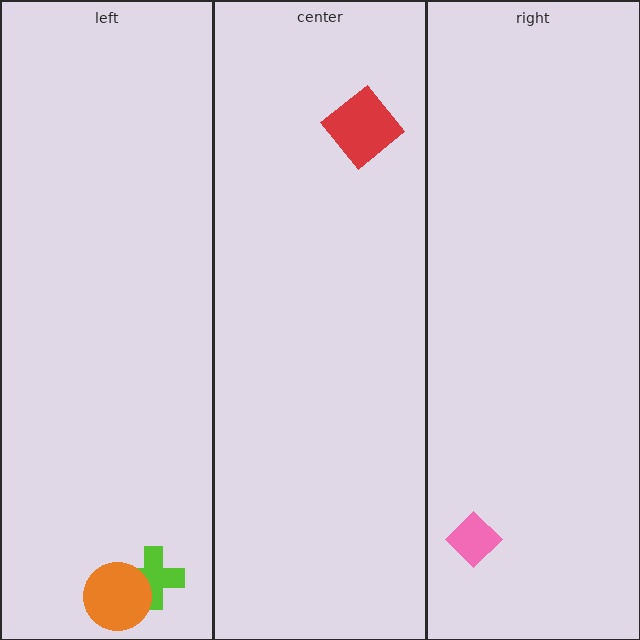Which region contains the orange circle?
The left region.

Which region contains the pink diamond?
The right region.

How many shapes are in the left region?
2.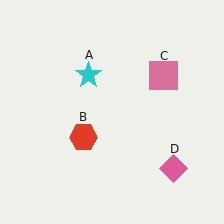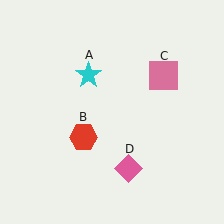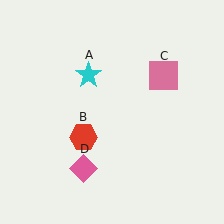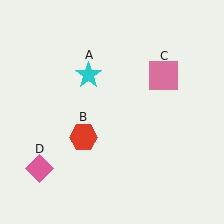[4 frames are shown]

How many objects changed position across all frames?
1 object changed position: pink diamond (object D).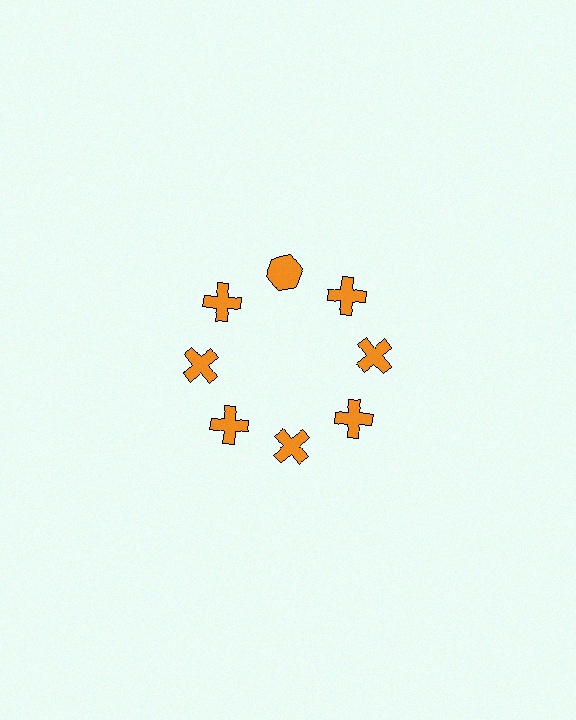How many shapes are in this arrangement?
There are 8 shapes arranged in a ring pattern.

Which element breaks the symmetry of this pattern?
The orange hexagon at roughly the 12 o'clock position breaks the symmetry. All other shapes are orange crosses.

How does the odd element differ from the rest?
It has a different shape: hexagon instead of cross.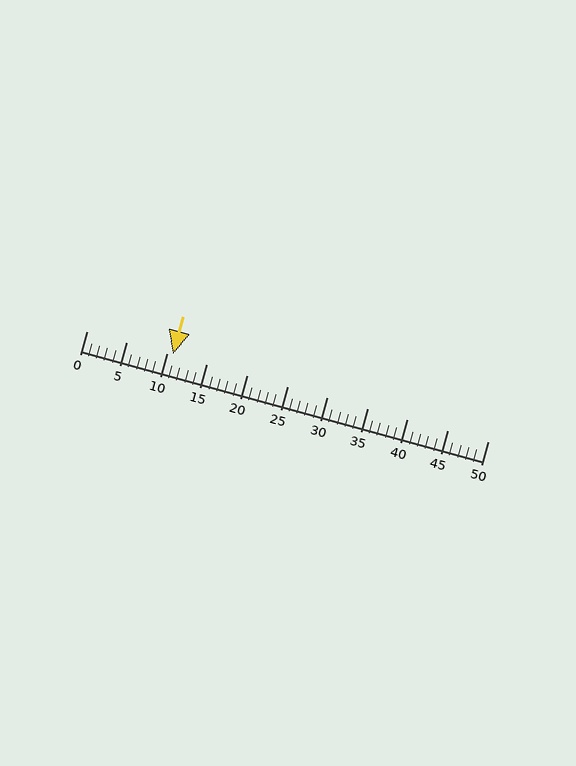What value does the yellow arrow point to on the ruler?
The yellow arrow points to approximately 11.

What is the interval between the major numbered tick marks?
The major tick marks are spaced 5 units apart.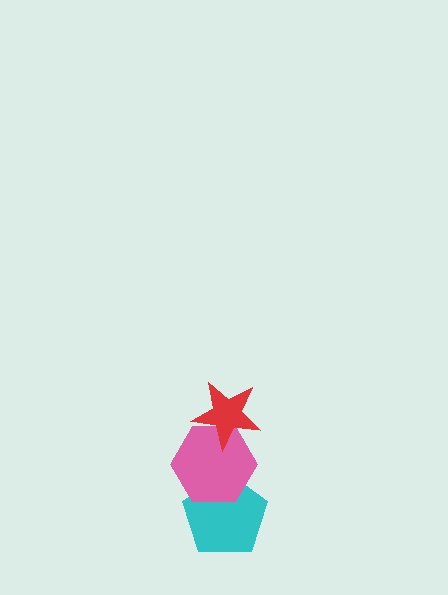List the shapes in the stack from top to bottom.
From top to bottom: the red star, the pink hexagon, the cyan pentagon.